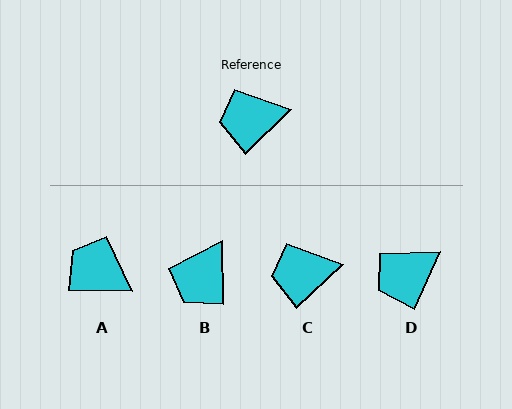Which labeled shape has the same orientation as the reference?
C.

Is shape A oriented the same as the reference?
No, it is off by about 45 degrees.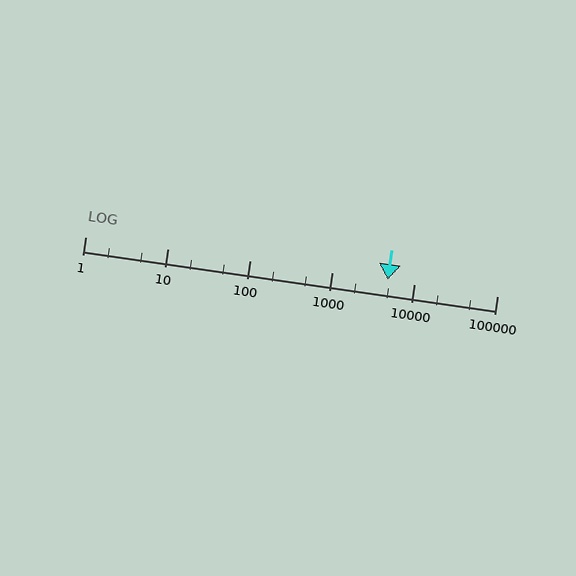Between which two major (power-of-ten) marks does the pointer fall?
The pointer is between 1000 and 10000.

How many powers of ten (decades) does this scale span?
The scale spans 5 decades, from 1 to 100000.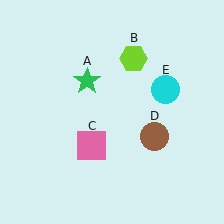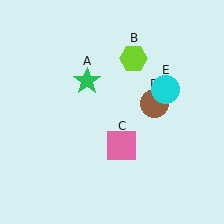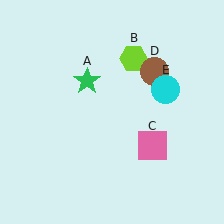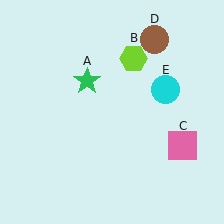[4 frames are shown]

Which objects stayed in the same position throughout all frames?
Green star (object A) and lime hexagon (object B) and cyan circle (object E) remained stationary.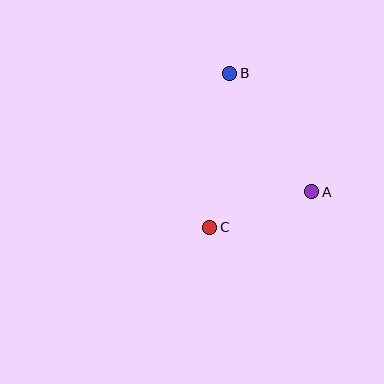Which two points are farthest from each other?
Points B and C are farthest from each other.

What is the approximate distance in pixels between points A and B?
The distance between A and B is approximately 144 pixels.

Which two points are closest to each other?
Points A and C are closest to each other.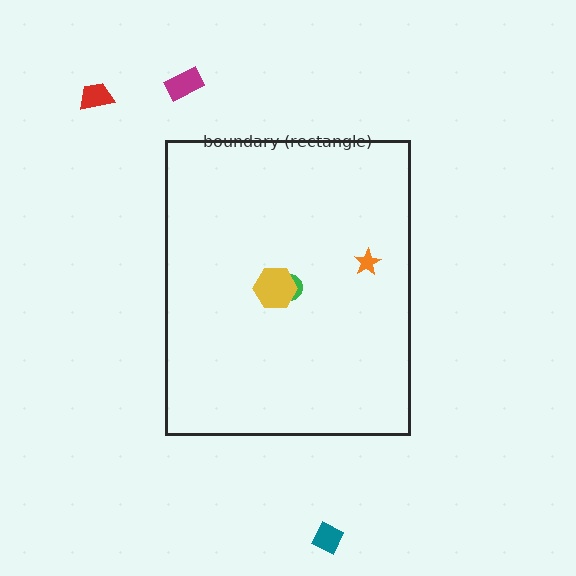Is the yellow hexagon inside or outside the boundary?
Inside.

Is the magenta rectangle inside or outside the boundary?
Outside.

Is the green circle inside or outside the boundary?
Inside.